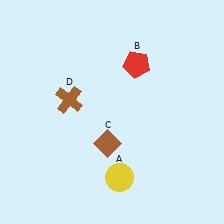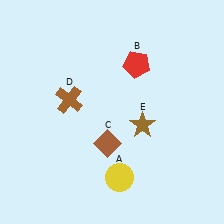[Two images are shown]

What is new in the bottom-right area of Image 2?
A brown star (E) was added in the bottom-right area of Image 2.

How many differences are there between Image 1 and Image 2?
There is 1 difference between the two images.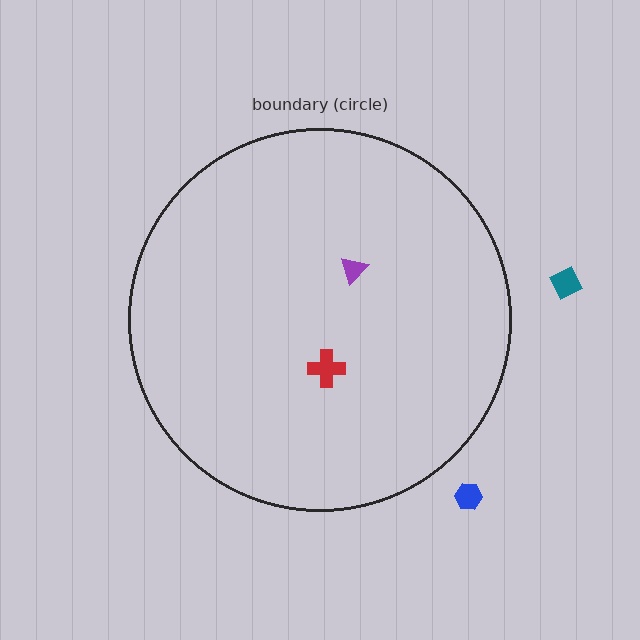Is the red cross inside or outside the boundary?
Inside.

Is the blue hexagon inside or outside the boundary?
Outside.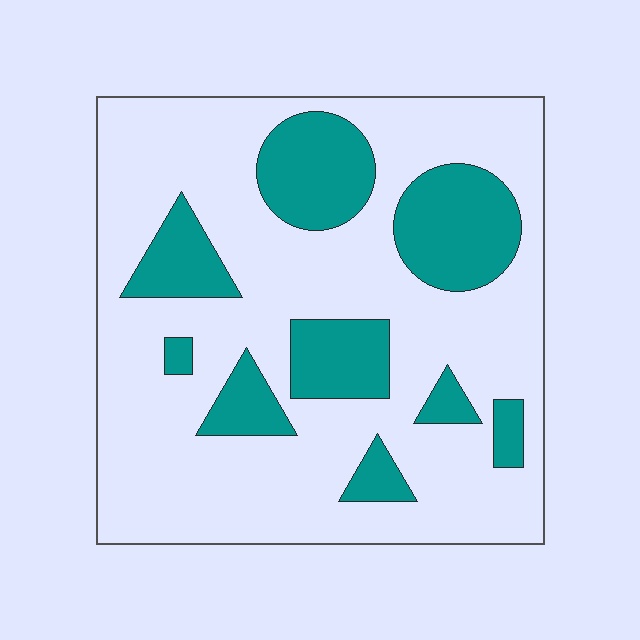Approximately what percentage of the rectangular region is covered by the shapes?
Approximately 25%.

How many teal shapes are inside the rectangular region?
9.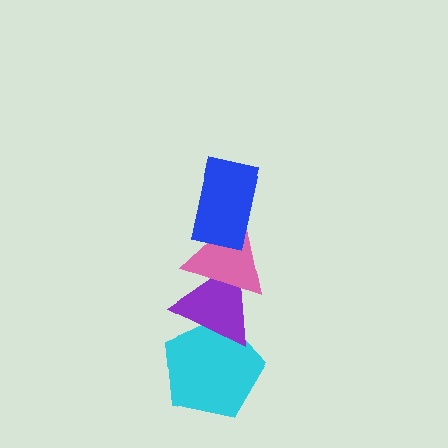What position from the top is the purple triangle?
The purple triangle is 3rd from the top.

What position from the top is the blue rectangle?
The blue rectangle is 1st from the top.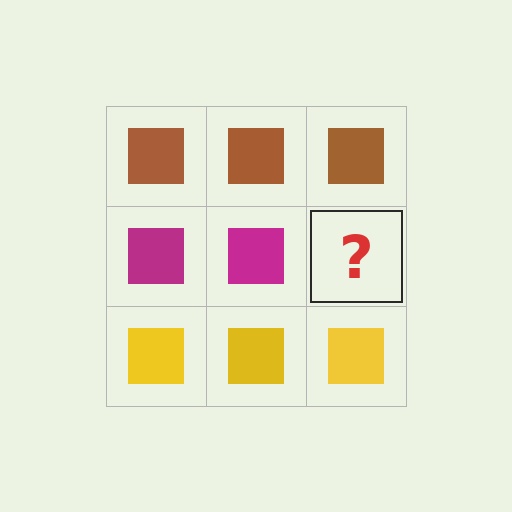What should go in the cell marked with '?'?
The missing cell should contain a magenta square.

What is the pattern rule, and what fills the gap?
The rule is that each row has a consistent color. The gap should be filled with a magenta square.